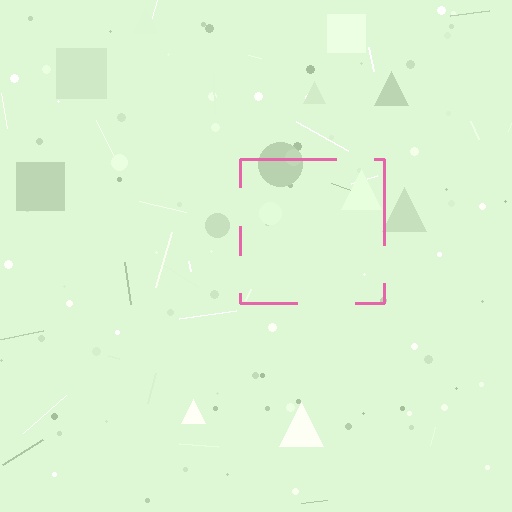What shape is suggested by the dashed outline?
The dashed outline suggests a square.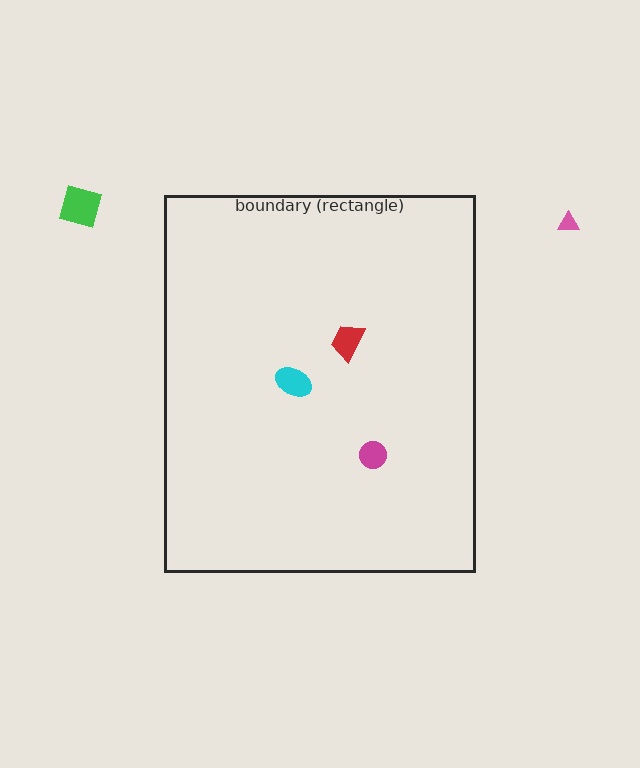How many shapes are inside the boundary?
3 inside, 2 outside.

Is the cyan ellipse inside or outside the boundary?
Inside.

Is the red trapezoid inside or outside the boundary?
Inside.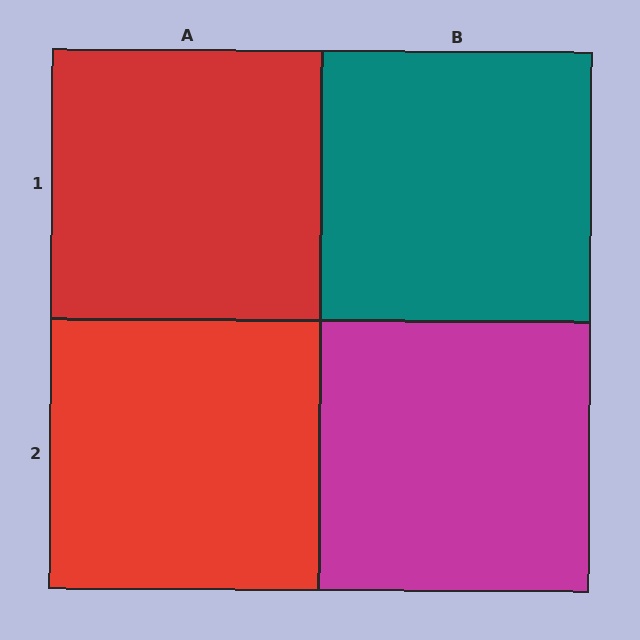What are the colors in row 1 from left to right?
Red, teal.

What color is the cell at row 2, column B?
Magenta.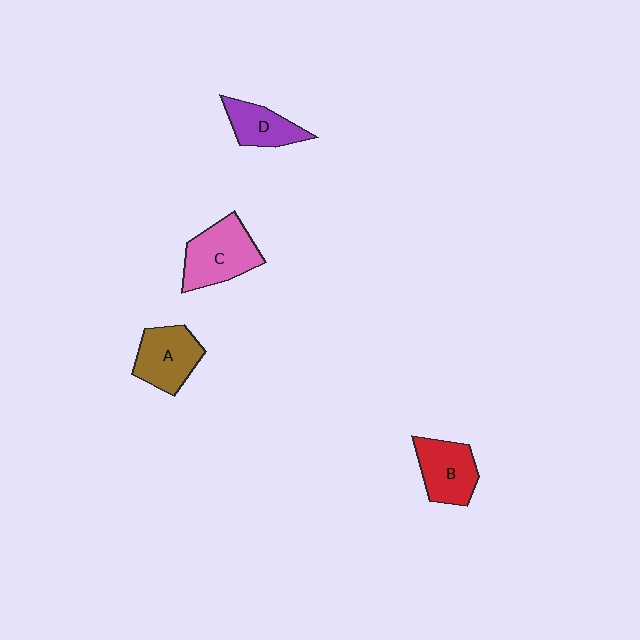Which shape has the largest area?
Shape C (pink).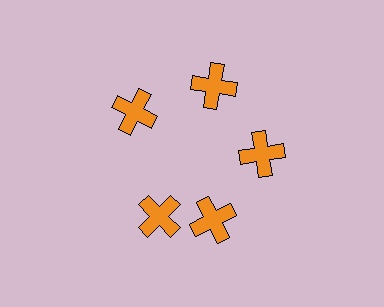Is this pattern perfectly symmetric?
No. The 5 orange crosses are arranged in a ring, but one element near the 8 o'clock position is rotated out of alignment along the ring, breaking the 5-fold rotational symmetry.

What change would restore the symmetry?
The symmetry would be restored by rotating it back into even spacing with its neighbors so that all 5 crosses sit at equal angles and equal distance from the center.